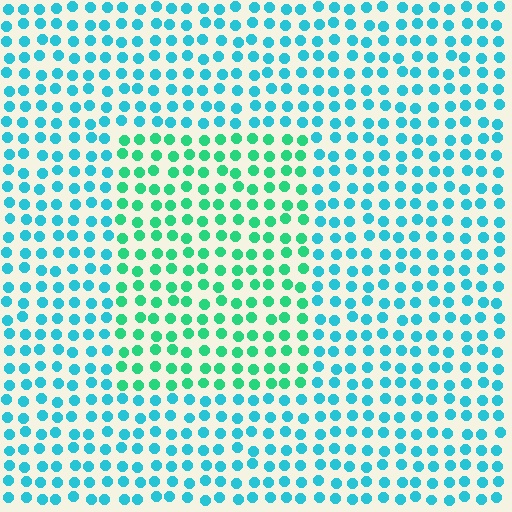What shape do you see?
I see a rectangle.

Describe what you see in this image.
The image is filled with small cyan elements in a uniform arrangement. A rectangle-shaped region is visible where the elements are tinted to a slightly different hue, forming a subtle color boundary.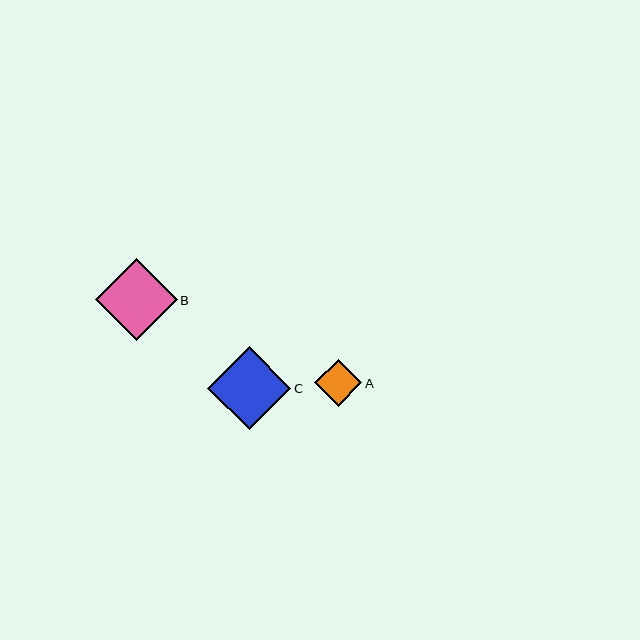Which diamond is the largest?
Diamond C is the largest with a size of approximately 83 pixels.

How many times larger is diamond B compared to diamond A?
Diamond B is approximately 1.8 times the size of diamond A.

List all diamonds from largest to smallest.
From largest to smallest: C, B, A.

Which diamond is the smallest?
Diamond A is the smallest with a size of approximately 47 pixels.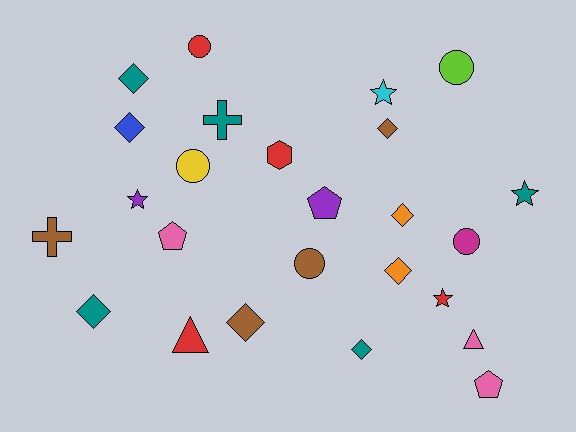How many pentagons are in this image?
There are 3 pentagons.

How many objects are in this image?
There are 25 objects.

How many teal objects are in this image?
There are 5 teal objects.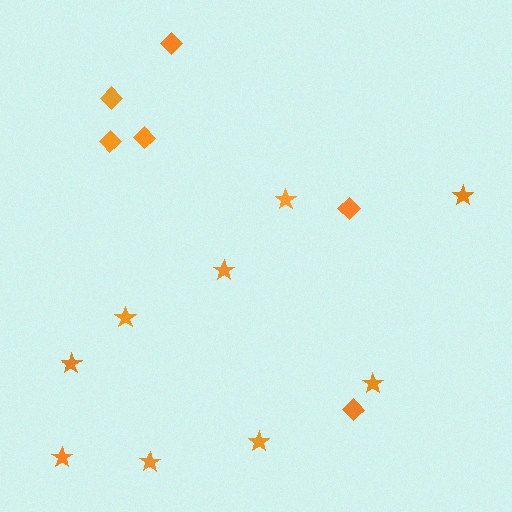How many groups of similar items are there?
There are 2 groups: one group of diamonds (6) and one group of stars (9).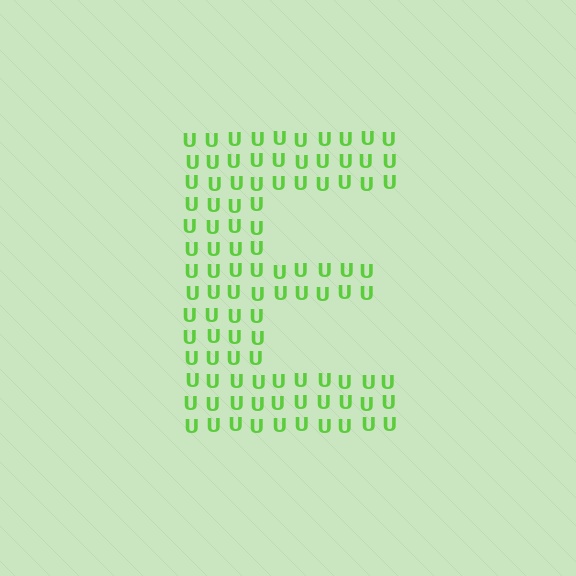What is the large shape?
The large shape is the letter E.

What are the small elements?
The small elements are letter U's.